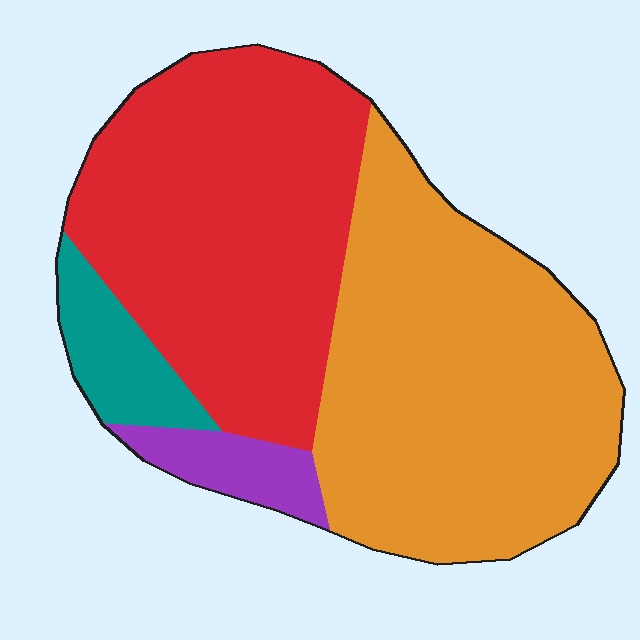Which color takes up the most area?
Orange, at roughly 45%.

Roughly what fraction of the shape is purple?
Purple covers 6% of the shape.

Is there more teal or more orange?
Orange.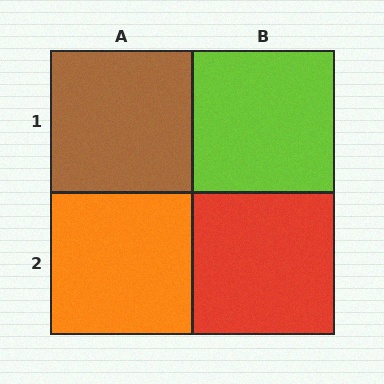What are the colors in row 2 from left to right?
Orange, red.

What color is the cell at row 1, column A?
Brown.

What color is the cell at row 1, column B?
Lime.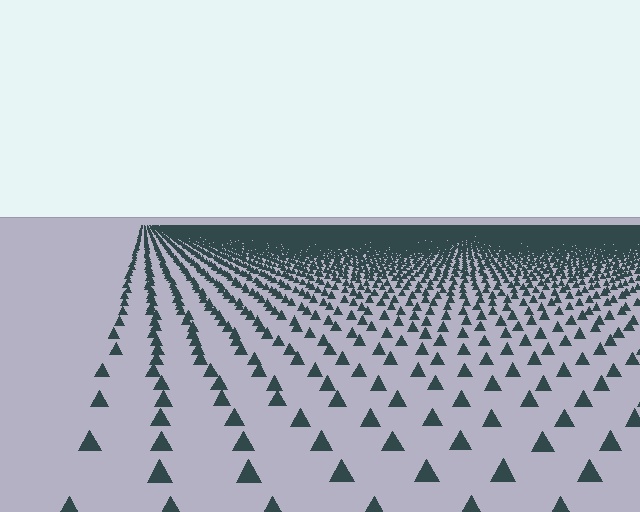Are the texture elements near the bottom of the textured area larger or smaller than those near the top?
Larger. Near the bottom, elements are closer to the viewer and appear at a bigger on-screen size.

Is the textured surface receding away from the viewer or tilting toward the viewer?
The surface is receding away from the viewer. Texture elements get smaller and denser toward the top.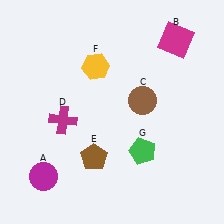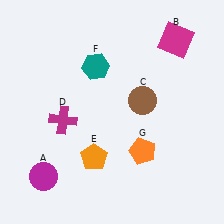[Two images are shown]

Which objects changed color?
E changed from brown to orange. F changed from yellow to teal. G changed from green to orange.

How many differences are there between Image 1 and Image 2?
There are 3 differences between the two images.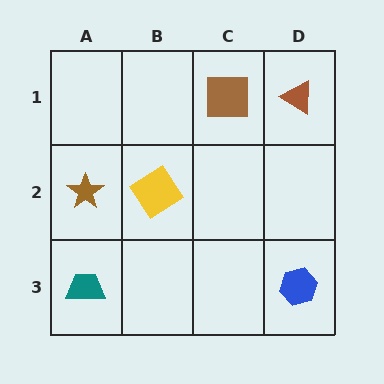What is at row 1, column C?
A brown square.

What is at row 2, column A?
A brown star.